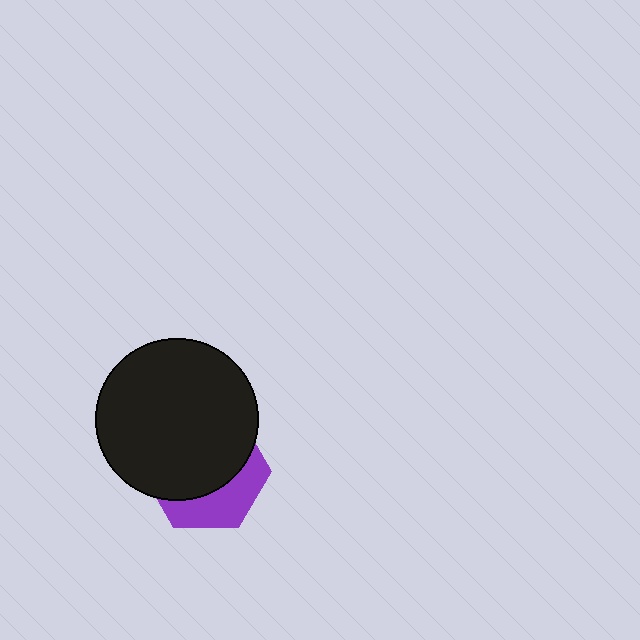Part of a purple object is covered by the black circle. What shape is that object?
It is a hexagon.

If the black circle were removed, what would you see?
You would see the complete purple hexagon.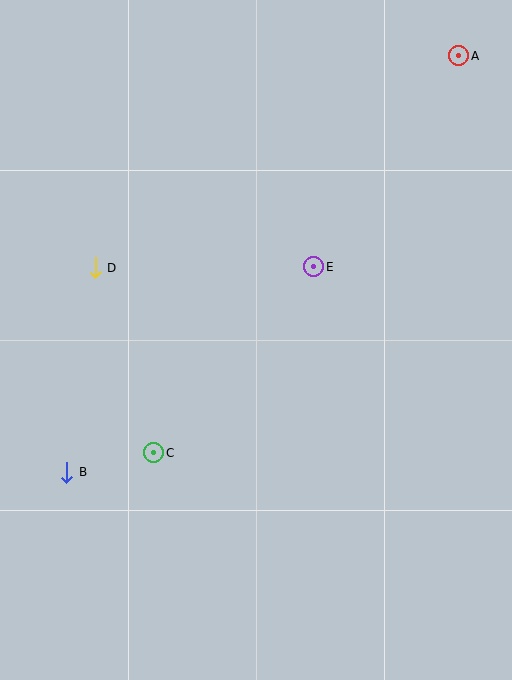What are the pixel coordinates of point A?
Point A is at (459, 56).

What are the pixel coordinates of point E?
Point E is at (314, 267).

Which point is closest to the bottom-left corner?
Point B is closest to the bottom-left corner.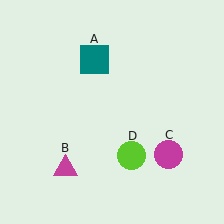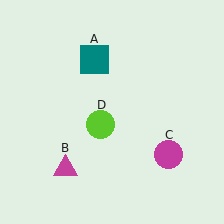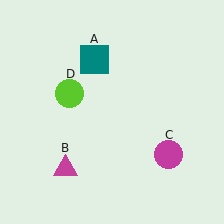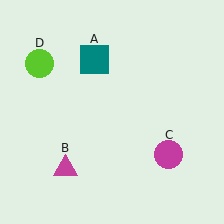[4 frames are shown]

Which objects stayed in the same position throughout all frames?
Teal square (object A) and magenta triangle (object B) and magenta circle (object C) remained stationary.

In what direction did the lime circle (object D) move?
The lime circle (object D) moved up and to the left.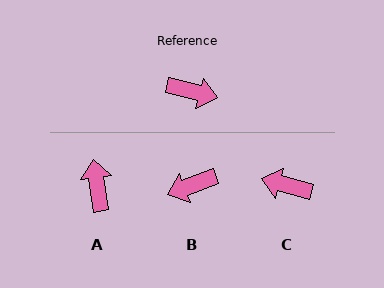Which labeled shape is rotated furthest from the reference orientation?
C, about 178 degrees away.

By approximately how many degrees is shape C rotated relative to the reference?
Approximately 178 degrees counter-clockwise.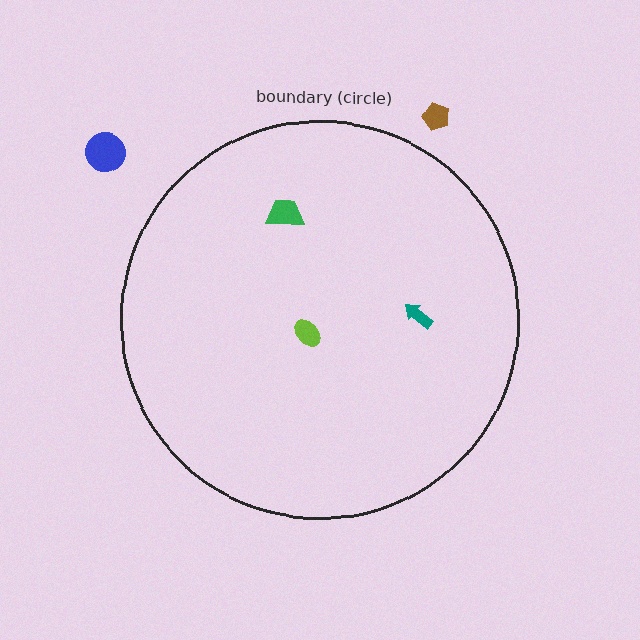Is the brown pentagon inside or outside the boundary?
Outside.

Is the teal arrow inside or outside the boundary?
Inside.